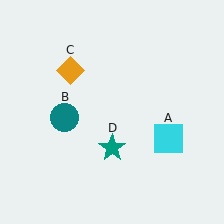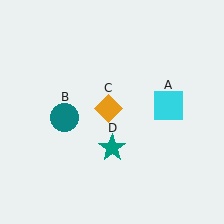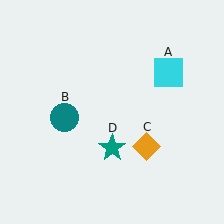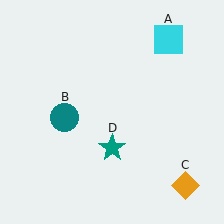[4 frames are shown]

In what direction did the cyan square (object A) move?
The cyan square (object A) moved up.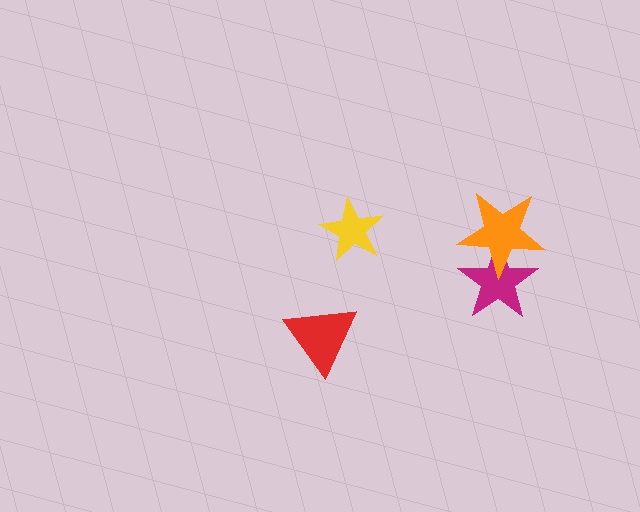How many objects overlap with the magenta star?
1 object overlaps with the magenta star.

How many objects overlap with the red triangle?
0 objects overlap with the red triangle.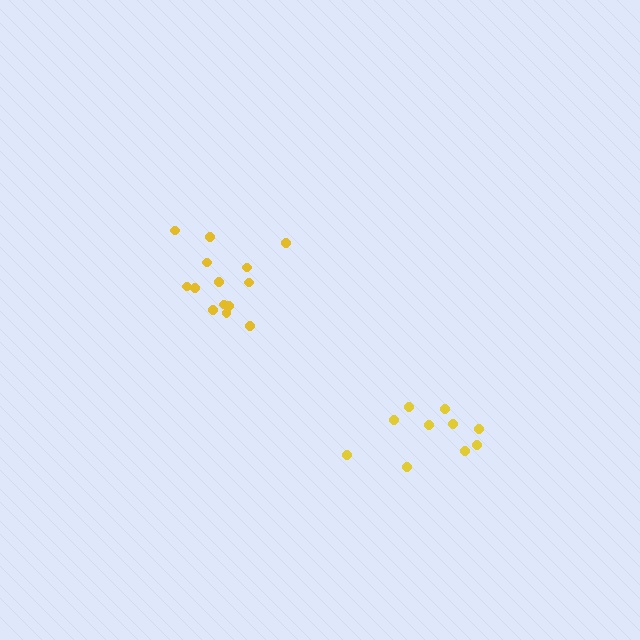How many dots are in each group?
Group 1: 14 dots, Group 2: 10 dots (24 total).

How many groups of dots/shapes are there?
There are 2 groups.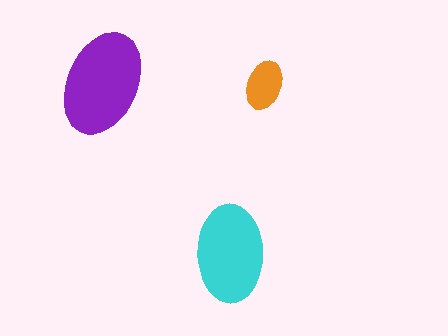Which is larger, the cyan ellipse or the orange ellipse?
The cyan one.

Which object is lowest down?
The cyan ellipse is bottommost.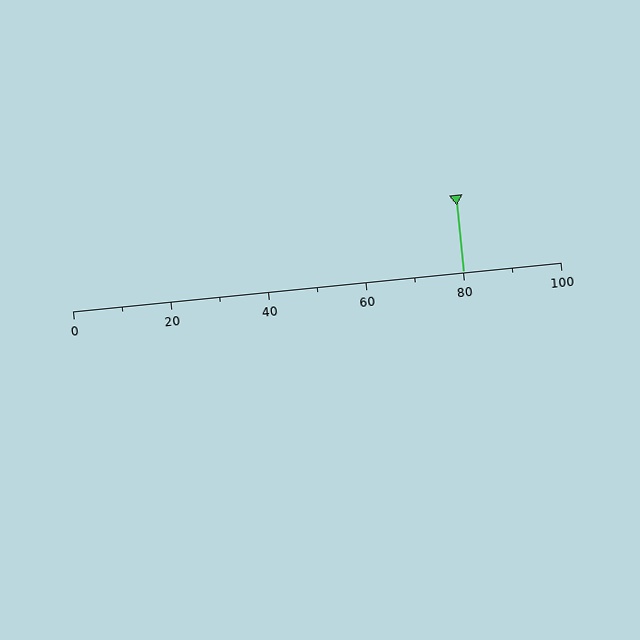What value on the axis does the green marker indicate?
The marker indicates approximately 80.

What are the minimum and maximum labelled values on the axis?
The axis runs from 0 to 100.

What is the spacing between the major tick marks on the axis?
The major ticks are spaced 20 apart.